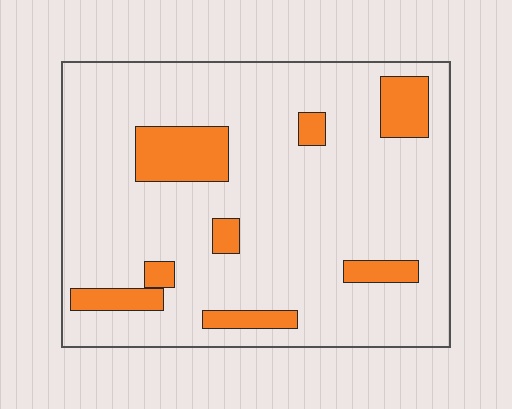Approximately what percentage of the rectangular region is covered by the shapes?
Approximately 15%.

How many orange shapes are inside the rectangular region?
8.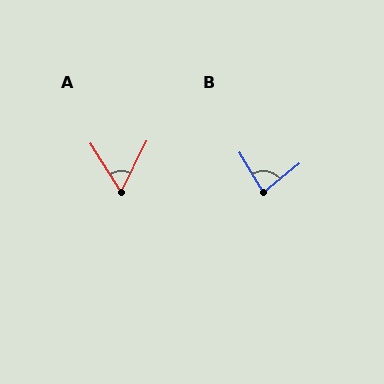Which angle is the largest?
B, at approximately 82 degrees.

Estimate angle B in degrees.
Approximately 82 degrees.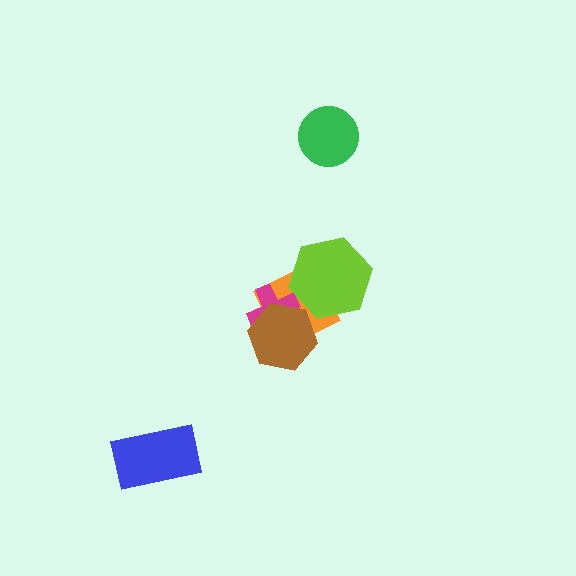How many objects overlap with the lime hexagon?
1 object overlaps with the lime hexagon.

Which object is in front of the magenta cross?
The brown hexagon is in front of the magenta cross.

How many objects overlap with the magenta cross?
2 objects overlap with the magenta cross.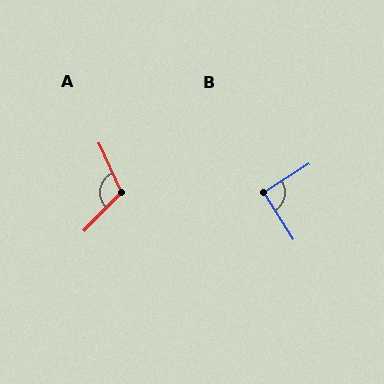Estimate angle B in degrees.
Approximately 90 degrees.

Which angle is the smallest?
B, at approximately 90 degrees.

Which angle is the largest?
A, at approximately 112 degrees.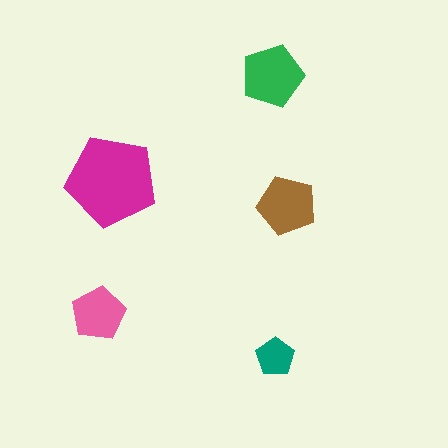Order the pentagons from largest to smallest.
the magenta one, the green one, the brown one, the pink one, the teal one.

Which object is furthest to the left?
The pink pentagon is leftmost.